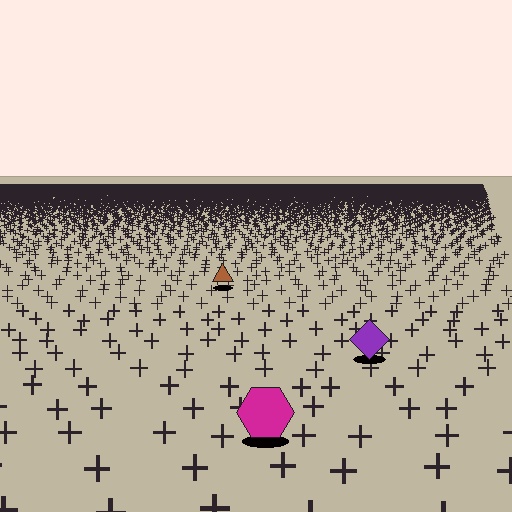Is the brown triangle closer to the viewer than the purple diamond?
No. The purple diamond is closer — you can tell from the texture gradient: the ground texture is coarser near it.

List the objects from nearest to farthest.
From nearest to farthest: the magenta hexagon, the purple diamond, the brown triangle.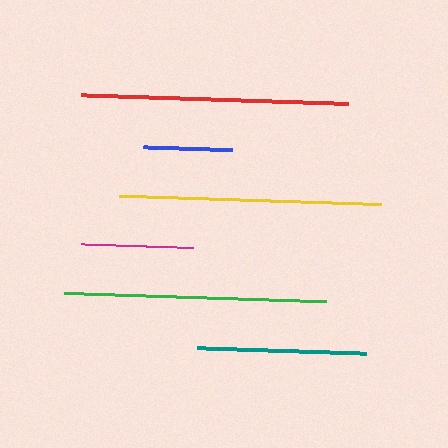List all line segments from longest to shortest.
From longest to shortest: red, yellow, green, teal, magenta, blue.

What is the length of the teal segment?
The teal segment is approximately 169 pixels long.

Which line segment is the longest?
The red line is the longest at approximately 266 pixels.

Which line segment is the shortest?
The blue line is the shortest at approximately 89 pixels.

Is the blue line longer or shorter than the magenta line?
The magenta line is longer than the blue line.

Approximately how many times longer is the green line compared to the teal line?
The green line is approximately 1.5 times the length of the teal line.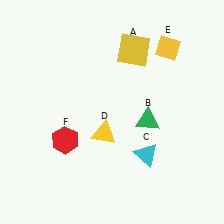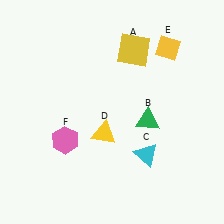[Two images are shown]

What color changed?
The hexagon (F) changed from red in Image 1 to pink in Image 2.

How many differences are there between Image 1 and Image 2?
There is 1 difference between the two images.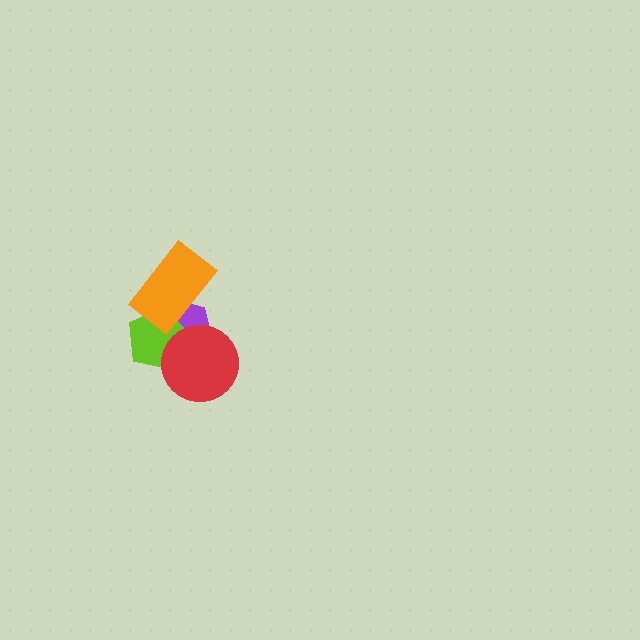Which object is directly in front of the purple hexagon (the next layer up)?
The lime pentagon is directly in front of the purple hexagon.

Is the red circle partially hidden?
No, no other shape covers it.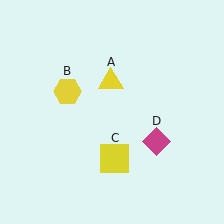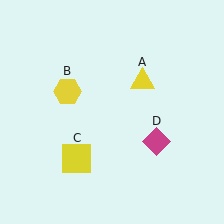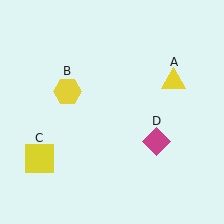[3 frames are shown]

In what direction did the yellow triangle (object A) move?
The yellow triangle (object A) moved right.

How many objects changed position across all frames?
2 objects changed position: yellow triangle (object A), yellow square (object C).